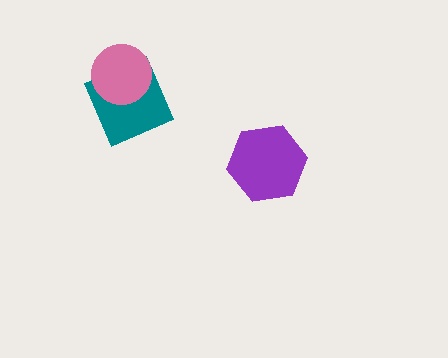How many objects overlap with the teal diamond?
1 object overlaps with the teal diamond.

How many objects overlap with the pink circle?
1 object overlaps with the pink circle.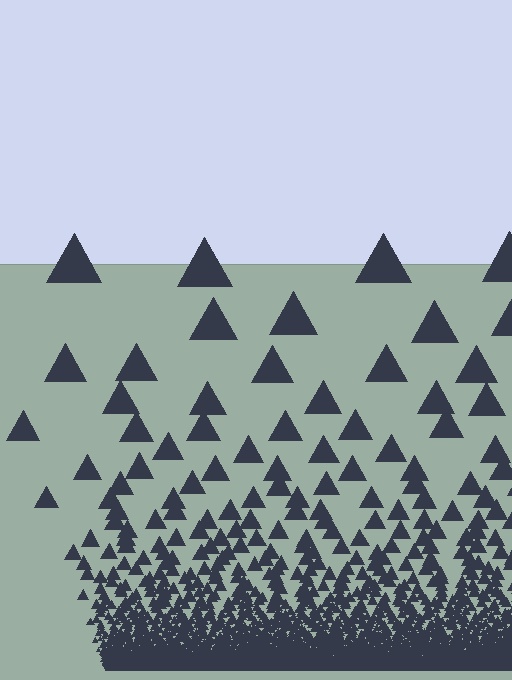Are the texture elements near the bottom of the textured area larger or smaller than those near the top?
Smaller. The gradient is inverted — elements near the bottom are smaller and denser.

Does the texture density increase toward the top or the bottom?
Density increases toward the bottom.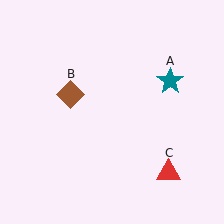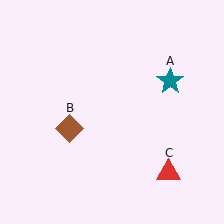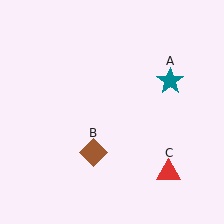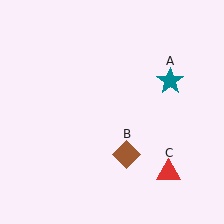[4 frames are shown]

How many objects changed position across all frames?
1 object changed position: brown diamond (object B).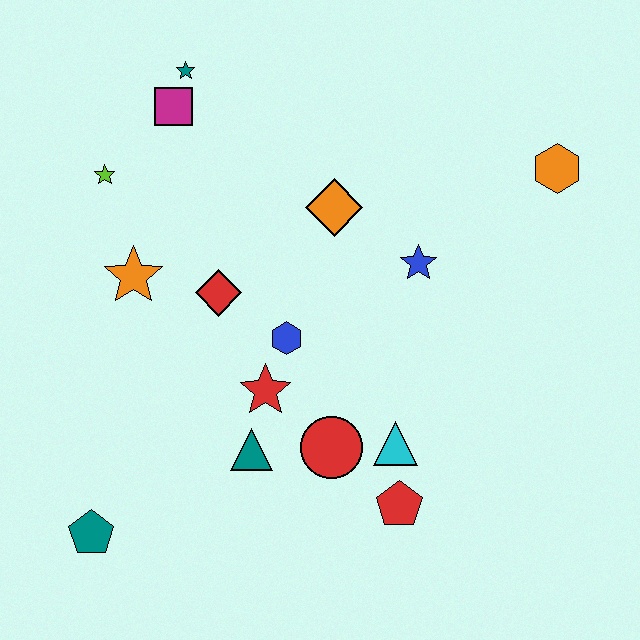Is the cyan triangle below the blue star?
Yes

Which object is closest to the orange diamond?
The blue star is closest to the orange diamond.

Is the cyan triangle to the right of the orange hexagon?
No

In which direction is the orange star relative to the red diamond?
The orange star is to the left of the red diamond.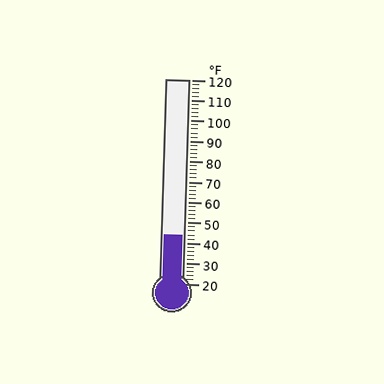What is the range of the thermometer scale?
The thermometer scale ranges from 20°F to 120°F.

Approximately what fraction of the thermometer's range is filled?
The thermometer is filled to approximately 25% of its range.